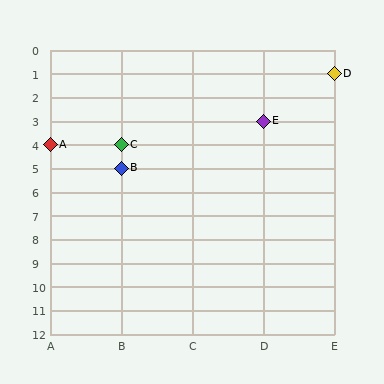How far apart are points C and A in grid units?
Points C and A are 1 column apart.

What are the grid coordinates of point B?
Point B is at grid coordinates (B, 5).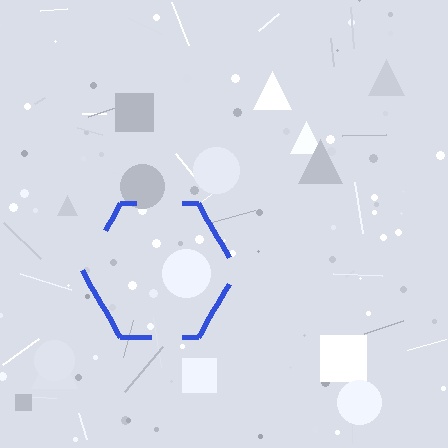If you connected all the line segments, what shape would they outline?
They would outline a hexagon.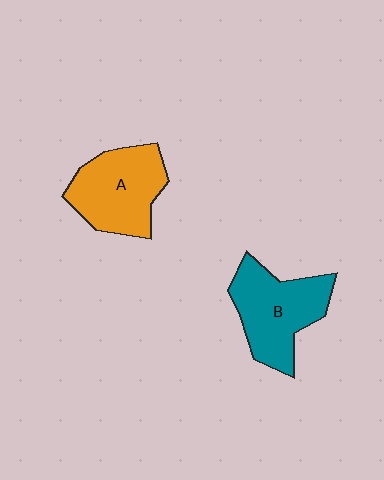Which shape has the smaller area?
Shape A (orange).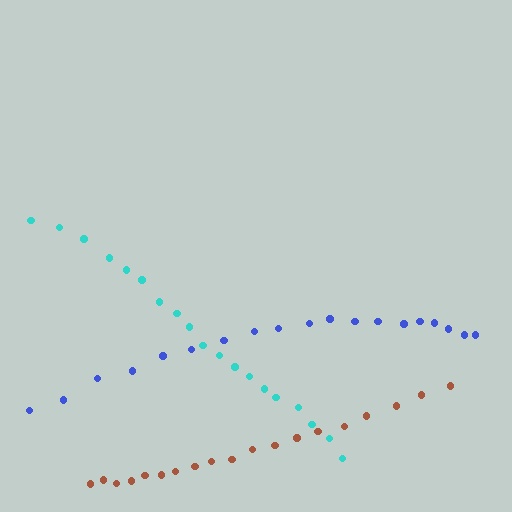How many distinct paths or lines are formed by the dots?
There are 3 distinct paths.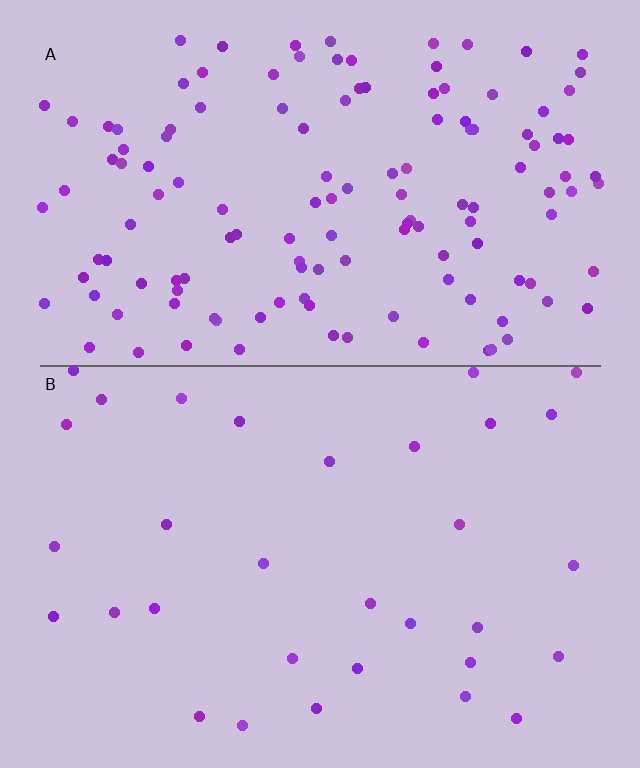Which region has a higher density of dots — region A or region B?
A (the top).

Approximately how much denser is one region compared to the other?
Approximately 4.3× — region A over region B.